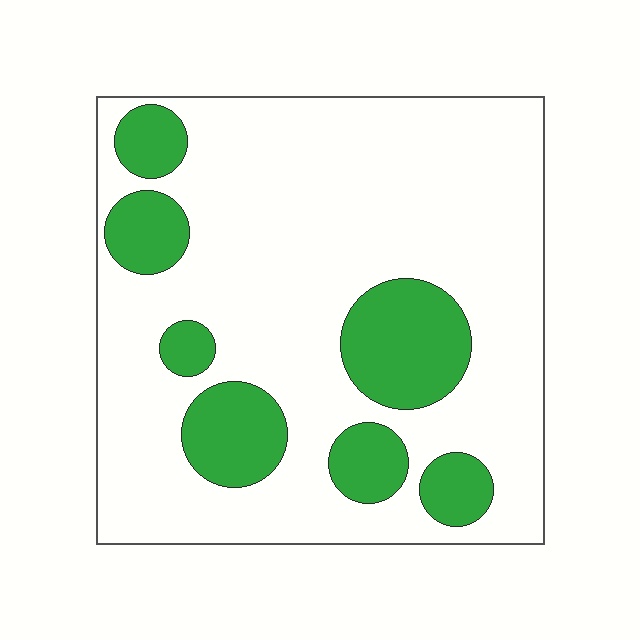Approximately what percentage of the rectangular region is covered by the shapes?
Approximately 20%.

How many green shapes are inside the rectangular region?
7.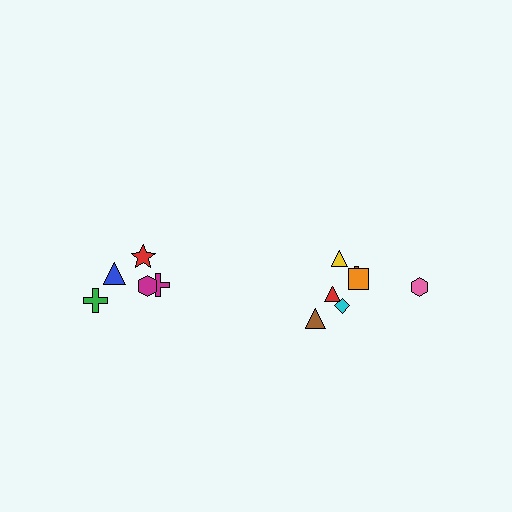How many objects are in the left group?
There are 5 objects.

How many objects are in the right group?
There are 7 objects.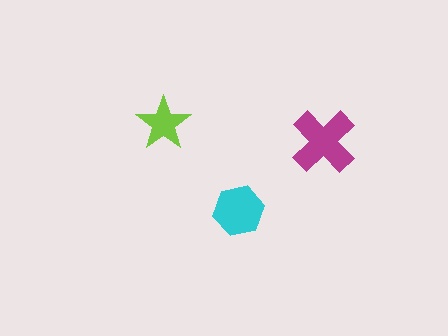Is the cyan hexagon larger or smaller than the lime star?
Larger.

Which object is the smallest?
The lime star.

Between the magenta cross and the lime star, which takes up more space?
The magenta cross.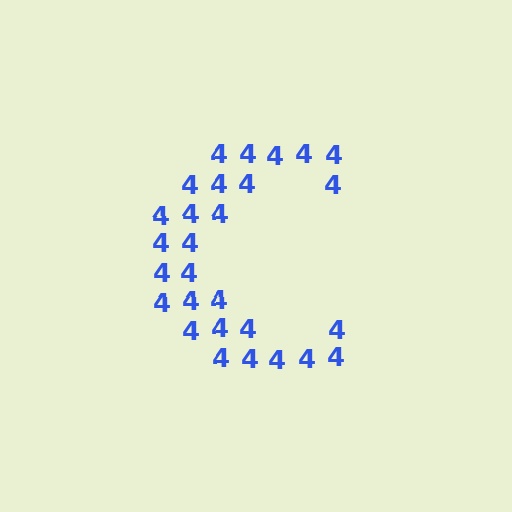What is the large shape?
The large shape is the letter C.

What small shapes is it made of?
It is made of small digit 4's.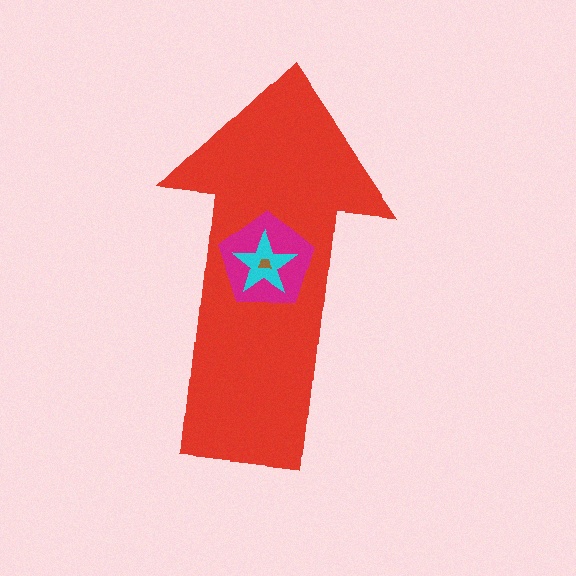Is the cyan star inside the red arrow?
Yes.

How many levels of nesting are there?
4.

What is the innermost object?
The brown trapezoid.